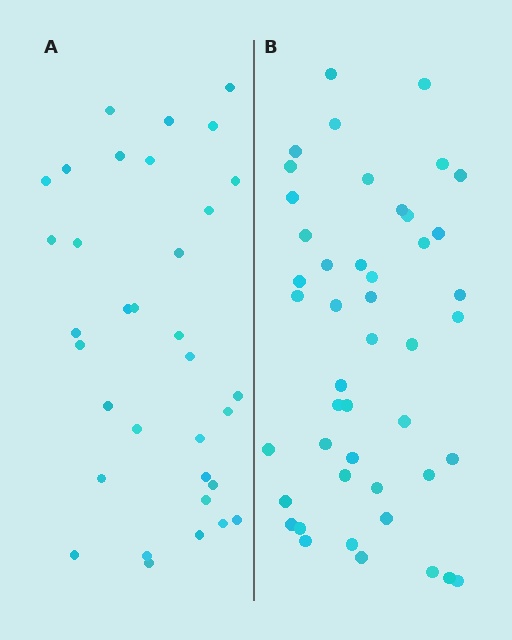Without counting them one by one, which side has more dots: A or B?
Region B (the right region) has more dots.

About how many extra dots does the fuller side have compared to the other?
Region B has roughly 12 or so more dots than region A.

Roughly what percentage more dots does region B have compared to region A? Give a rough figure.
About 35% more.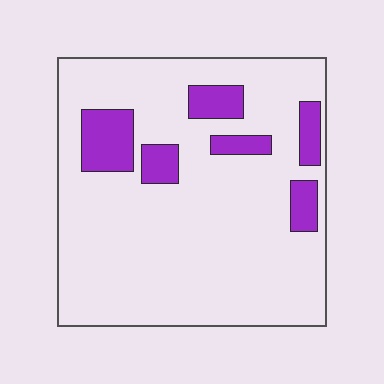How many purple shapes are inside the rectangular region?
6.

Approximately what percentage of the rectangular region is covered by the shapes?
Approximately 15%.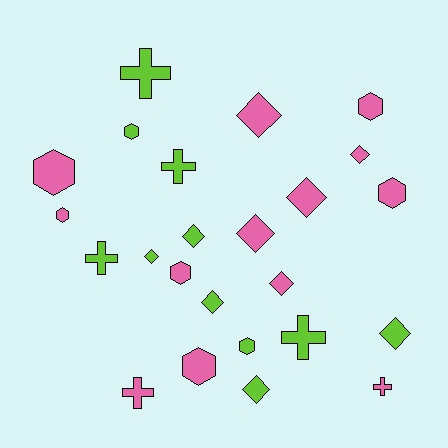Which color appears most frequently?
Pink, with 13 objects.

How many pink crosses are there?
There are 2 pink crosses.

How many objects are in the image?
There are 24 objects.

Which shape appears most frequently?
Diamond, with 10 objects.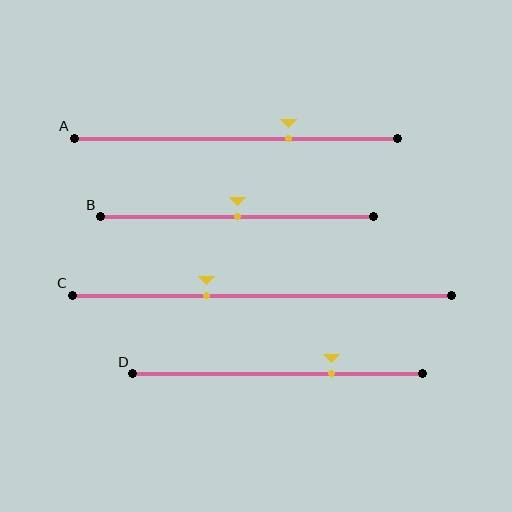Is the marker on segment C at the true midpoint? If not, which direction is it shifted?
No, the marker on segment C is shifted to the left by about 15% of the segment length.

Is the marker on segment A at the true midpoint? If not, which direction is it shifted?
No, the marker on segment A is shifted to the right by about 16% of the segment length.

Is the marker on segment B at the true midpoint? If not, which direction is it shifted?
Yes, the marker on segment B is at the true midpoint.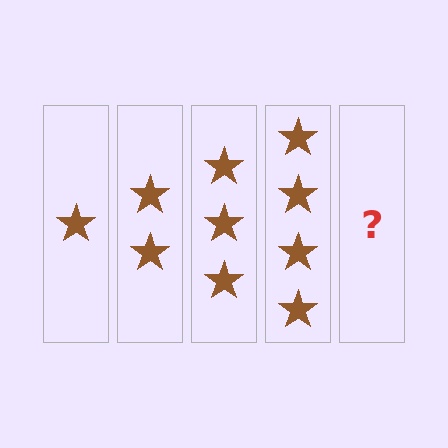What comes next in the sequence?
The next element should be 5 stars.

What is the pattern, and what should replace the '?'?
The pattern is that each step adds one more star. The '?' should be 5 stars.